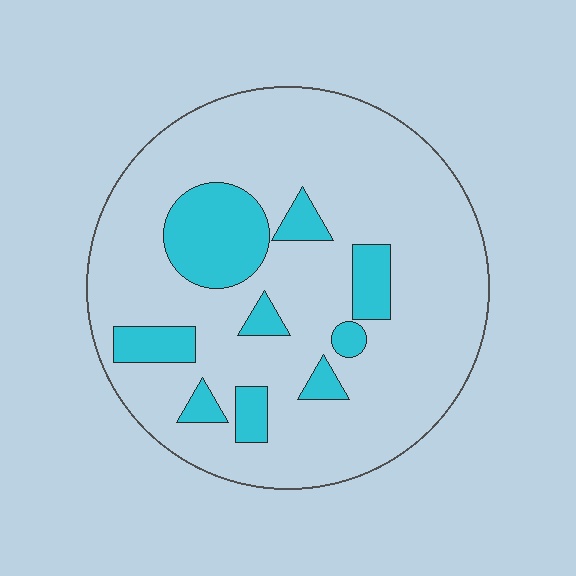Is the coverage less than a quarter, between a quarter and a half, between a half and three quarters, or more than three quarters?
Less than a quarter.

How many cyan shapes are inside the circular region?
9.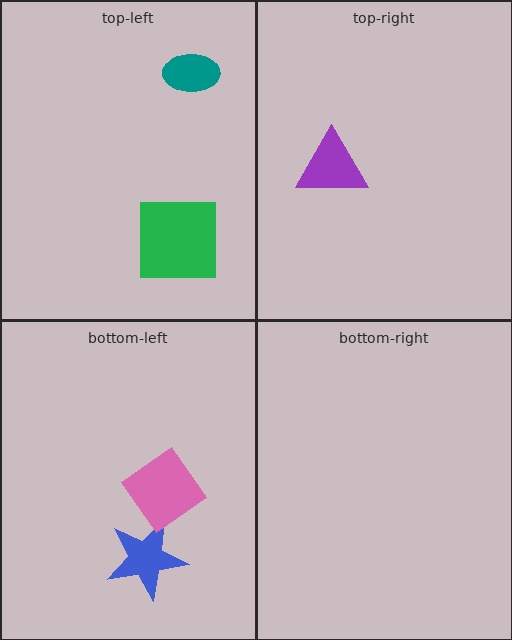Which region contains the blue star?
The bottom-left region.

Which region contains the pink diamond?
The bottom-left region.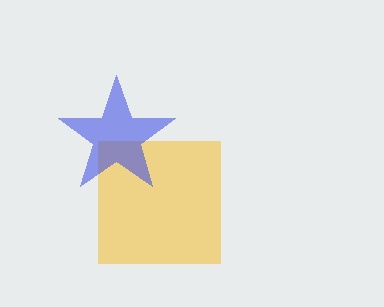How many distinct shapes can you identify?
There are 2 distinct shapes: a yellow square, a blue star.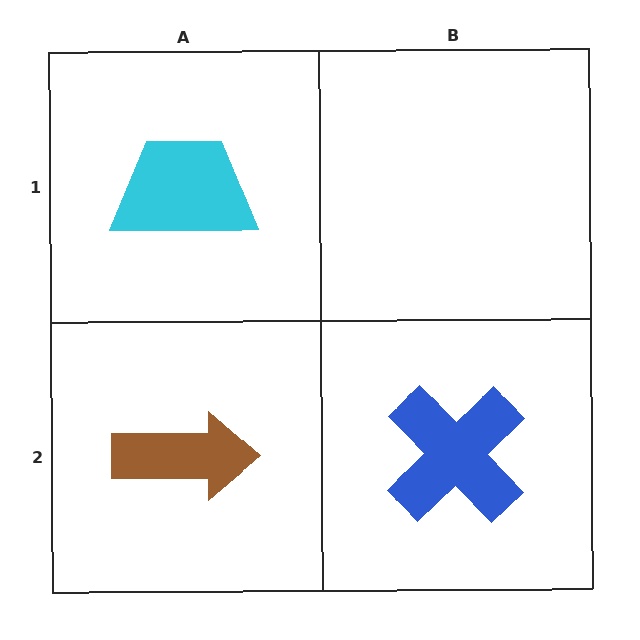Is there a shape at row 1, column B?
No, that cell is empty.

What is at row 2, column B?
A blue cross.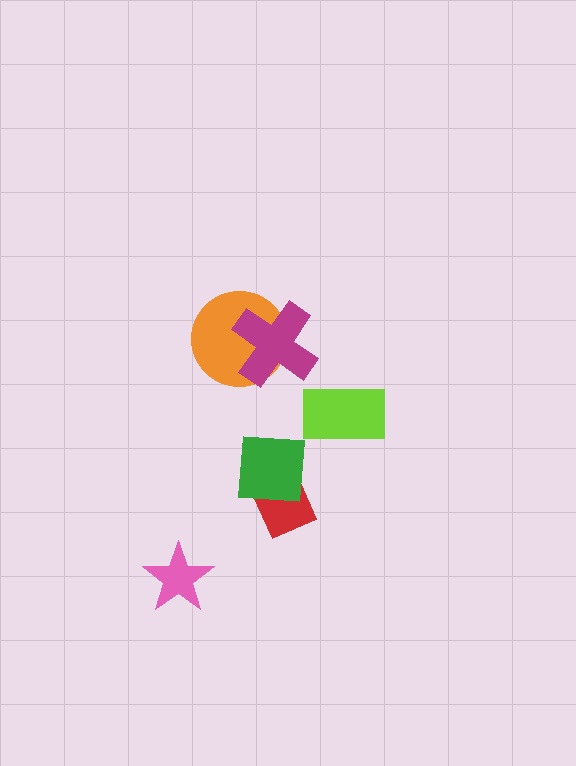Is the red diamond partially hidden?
Yes, it is partially covered by another shape.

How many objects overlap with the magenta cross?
1 object overlaps with the magenta cross.